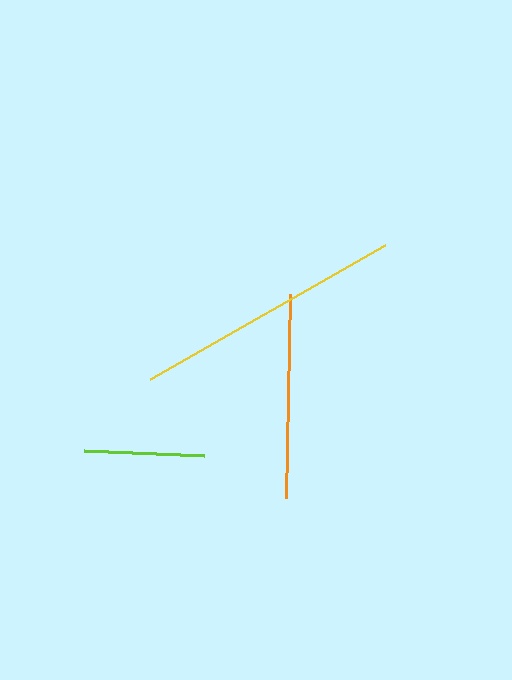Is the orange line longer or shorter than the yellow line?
The yellow line is longer than the orange line.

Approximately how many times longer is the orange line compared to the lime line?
The orange line is approximately 1.7 times the length of the lime line.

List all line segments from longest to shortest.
From longest to shortest: yellow, orange, lime.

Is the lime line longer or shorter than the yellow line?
The yellow line is longer than the lime line.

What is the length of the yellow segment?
The yellow segment is approximately 271 pixels long.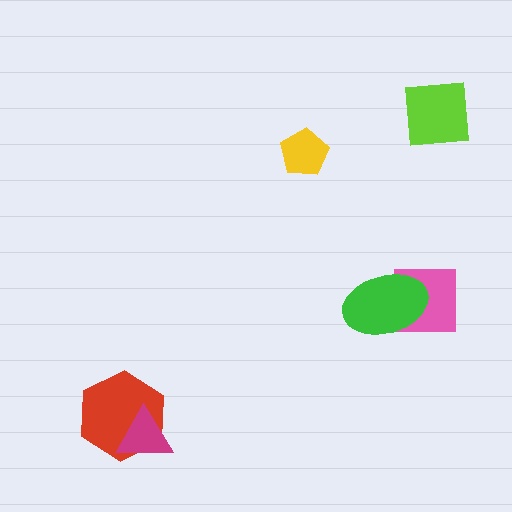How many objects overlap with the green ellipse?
1 object overlaps with the green ellipse.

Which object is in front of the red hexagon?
The magenta triangle is in front of the red hexagon.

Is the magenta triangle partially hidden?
No, no other shape covers it.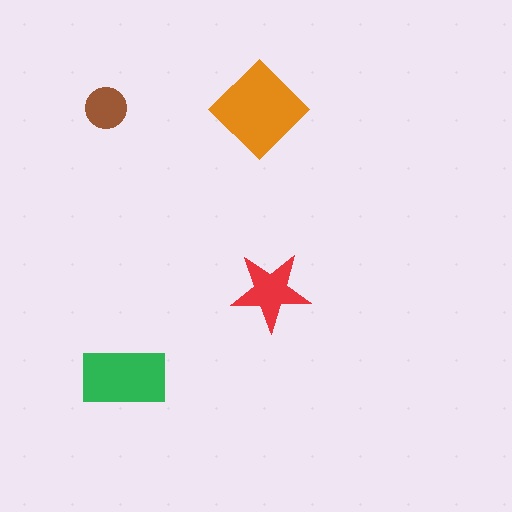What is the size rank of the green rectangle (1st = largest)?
2nd.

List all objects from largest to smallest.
The orange diamond, the green rectangle, the red star, the brown circle.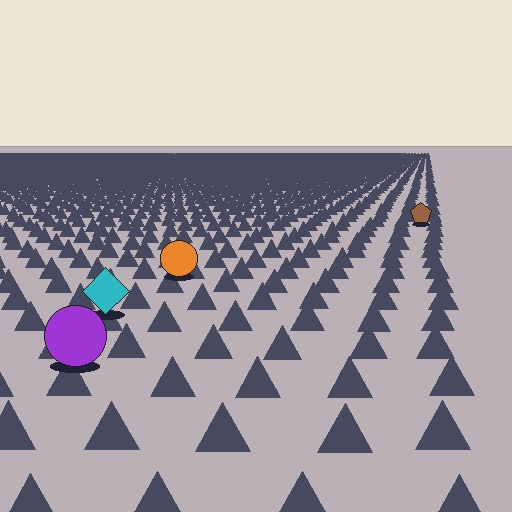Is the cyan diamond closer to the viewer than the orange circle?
Yes. The cyan diamond is closer — you can tell from the texture gradient: the ground texture is coarser near it.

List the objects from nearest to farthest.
From nearest to farthest: the purple circle, the cyan diamond, the orange circle, the brown pentagon.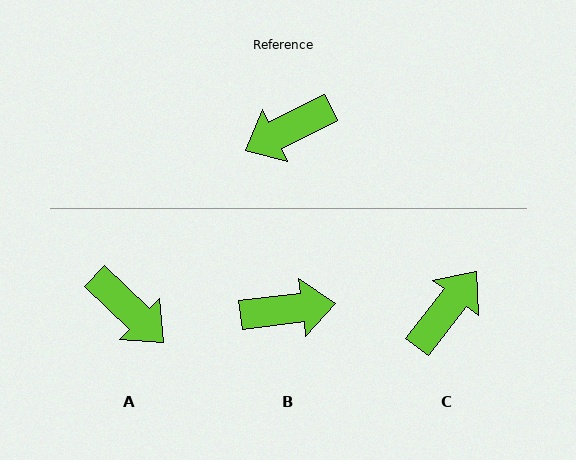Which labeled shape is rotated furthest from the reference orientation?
B, about 161 degrees away.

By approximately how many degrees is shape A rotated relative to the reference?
Approximately 109 degrees counter-clockwise.